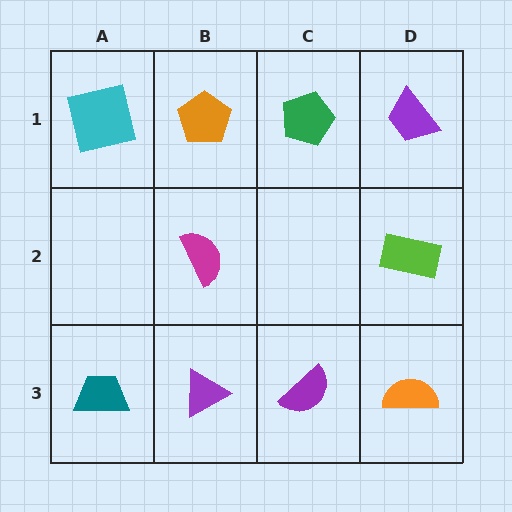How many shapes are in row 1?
4 shapes.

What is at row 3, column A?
A teal trapezoid.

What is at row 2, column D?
A lime rectangle.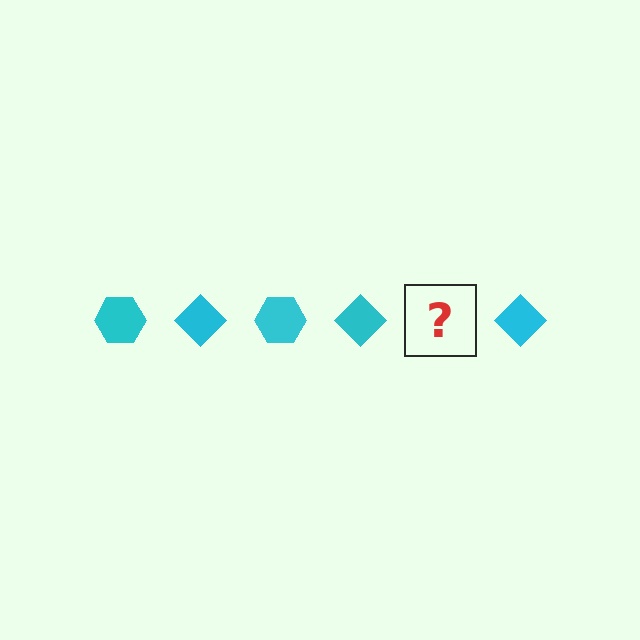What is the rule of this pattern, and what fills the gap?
The rule is that the pattern cycles through hexagon, diamond shapes in cyan. The gap should be filled with a cyan hexagon.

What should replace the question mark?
The question mark should be replaced with a cyan hexagon.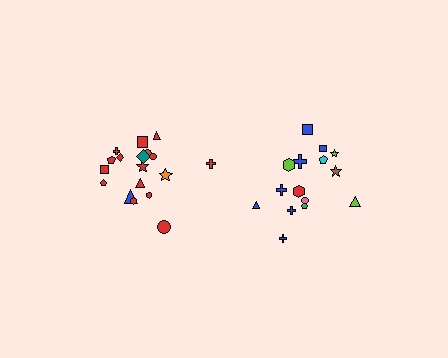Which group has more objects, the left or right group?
The left group.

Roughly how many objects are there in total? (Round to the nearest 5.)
Roughly 35 objects in total.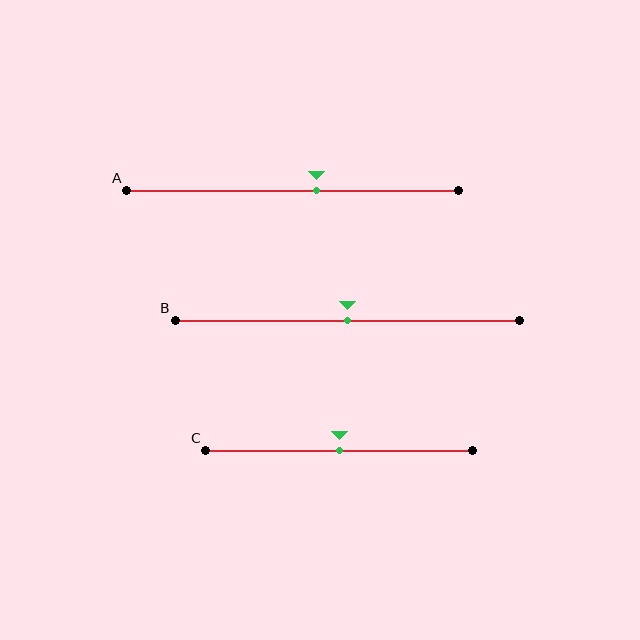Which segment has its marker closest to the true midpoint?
Segment B has its marker closest to the true midpoint.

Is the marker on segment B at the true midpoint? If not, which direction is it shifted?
Yes, the marker on segment B is at the true midpoint.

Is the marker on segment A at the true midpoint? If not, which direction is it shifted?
No, the marker on segment A is shifted to the right by about 7% of the segment length.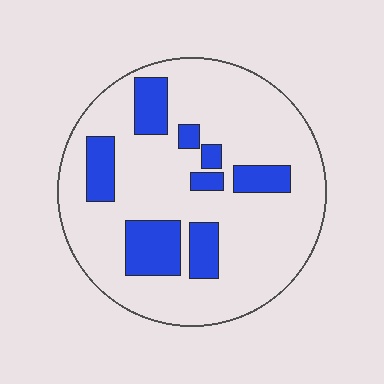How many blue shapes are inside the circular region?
8.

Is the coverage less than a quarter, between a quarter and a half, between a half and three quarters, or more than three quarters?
Less than a quarter.